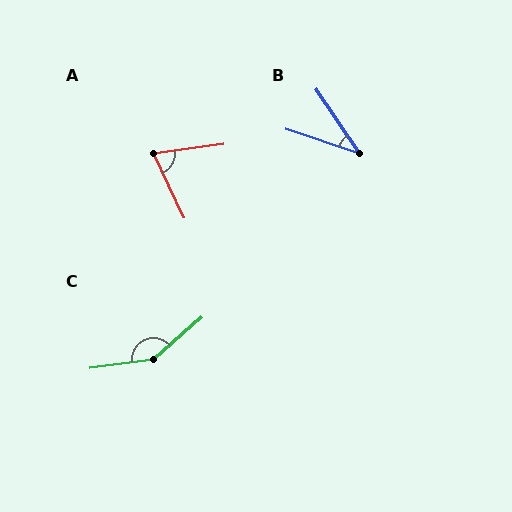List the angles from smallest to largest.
B (38°), A (72°), C (146°).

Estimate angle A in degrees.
Approximately 72 degrees.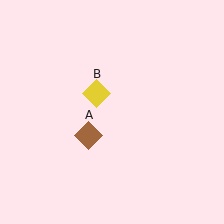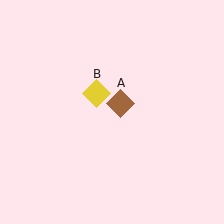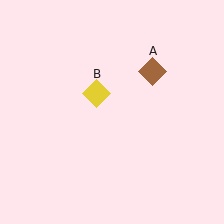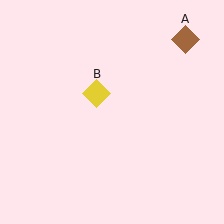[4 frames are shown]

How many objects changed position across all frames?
1 object changed position: brown diamond (object A).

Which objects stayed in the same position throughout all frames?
Yellow diamond (object B) remained stationary.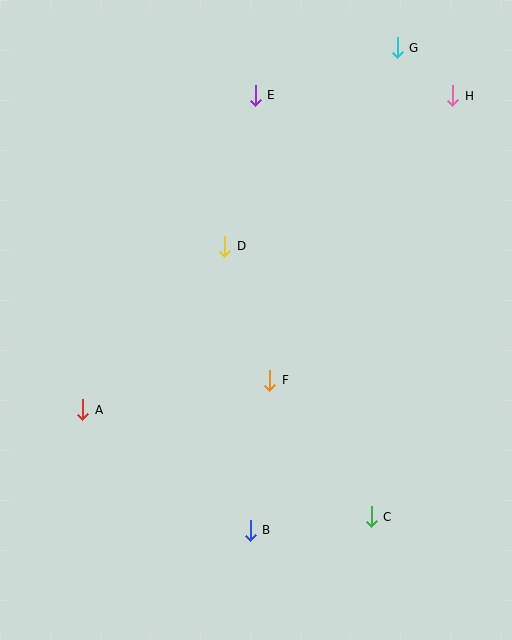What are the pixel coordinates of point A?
Point A is at (83, 410).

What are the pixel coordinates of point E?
Point E is at (255, 95).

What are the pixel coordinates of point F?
Point F is at (270, 380).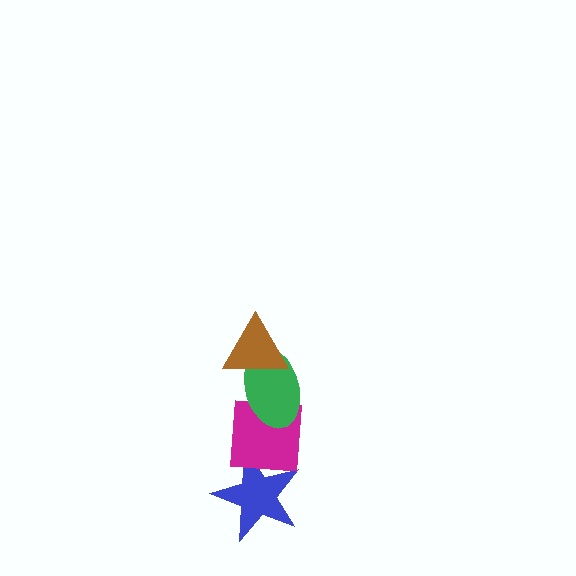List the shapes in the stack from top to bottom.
From top to bottom: the brown triangle, the green ellipse, the magenta square, the blue star.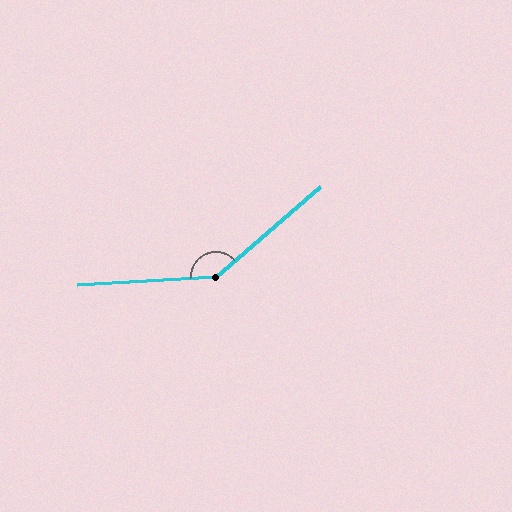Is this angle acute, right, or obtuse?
It is obtuse.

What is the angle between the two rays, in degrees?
Approximately 142 degrees.